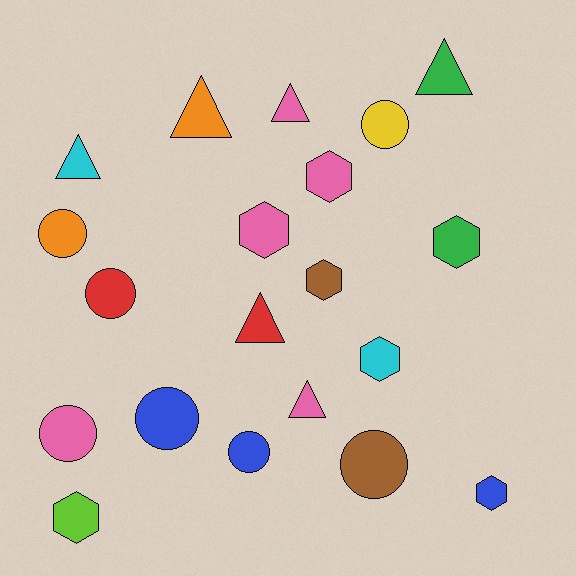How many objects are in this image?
There are 20 objects.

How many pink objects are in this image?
There are 5 pink objects.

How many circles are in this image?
There are 7 circles.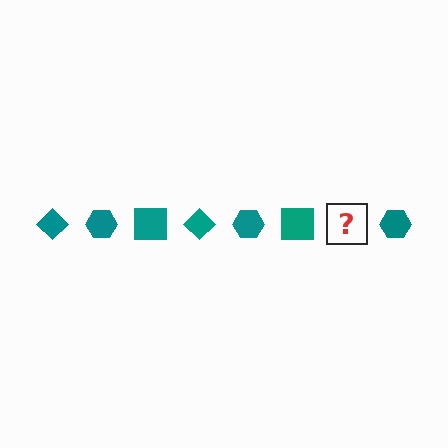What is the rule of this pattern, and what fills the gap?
The rule is that the pattern cycles through diamond, hexagon, square shapes in teal. The gap should be filled with a teal diamond.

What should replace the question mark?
The question mark should be replaced with a teal diamond.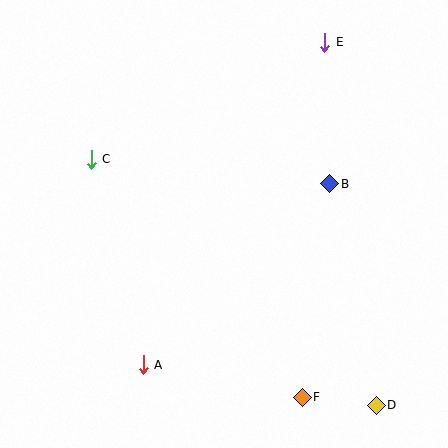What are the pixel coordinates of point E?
Point E is at (325, 42).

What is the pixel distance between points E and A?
The distance between E and A is 370 pixels.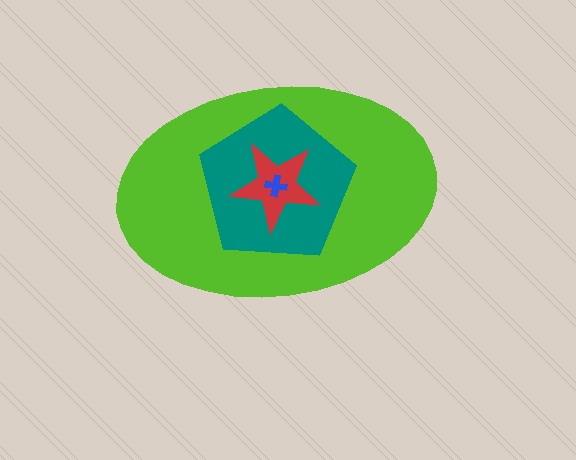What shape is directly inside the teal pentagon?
The red star.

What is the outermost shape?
The lime ellipse.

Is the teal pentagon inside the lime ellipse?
Yes.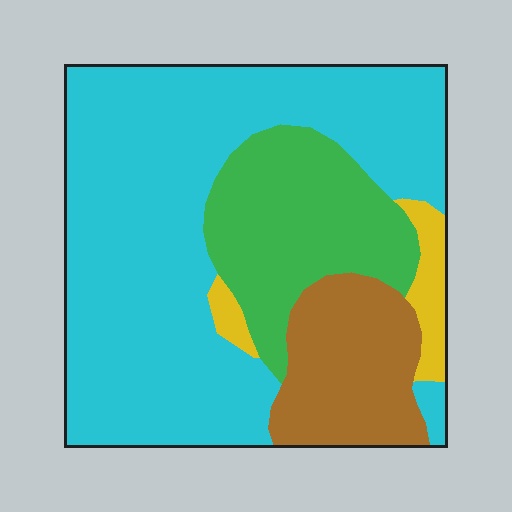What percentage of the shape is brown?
Brown covers roughly 15% of the shape.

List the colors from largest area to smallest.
From largest to smallest: cyan, green, brown, yellow.